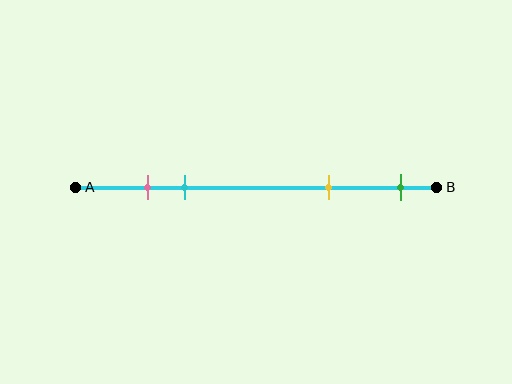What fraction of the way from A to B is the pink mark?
The pink mark is approximately 20% (0.2) of the way from A to B.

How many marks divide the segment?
There are 4 marks dividing the segment.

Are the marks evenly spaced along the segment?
No, the marks are not evenly spaced.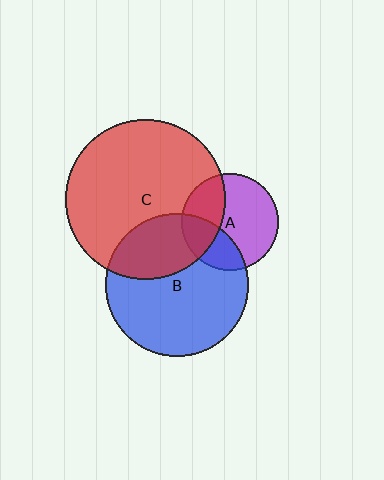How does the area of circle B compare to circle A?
Approximately 2.2 times.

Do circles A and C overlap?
Yes.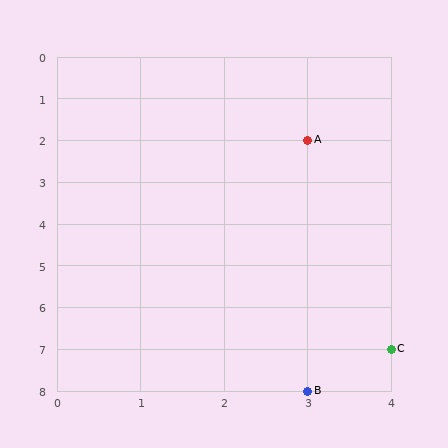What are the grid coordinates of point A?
Point A is at grid coordinates (3, 2).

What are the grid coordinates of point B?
Point B is at grid coordinates (3, 8).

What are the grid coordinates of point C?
Point C is at grid coordinates (4, 7).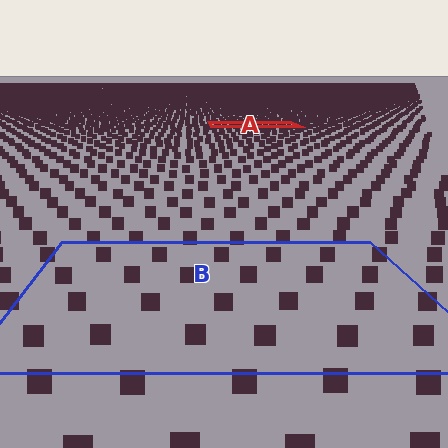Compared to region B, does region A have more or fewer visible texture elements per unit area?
Region A has more texture elements per unit area — they are packed more densely because it is farther away.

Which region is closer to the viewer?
Region B is closer. The texture elements there are larger and more spread out.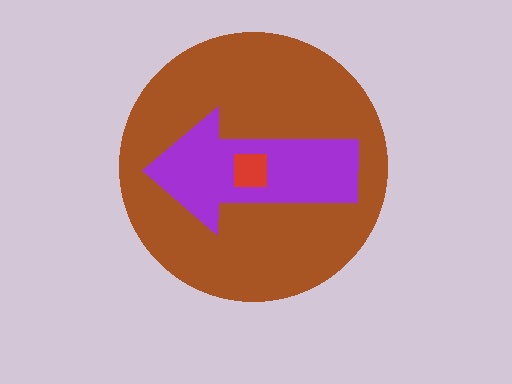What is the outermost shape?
The brown circle.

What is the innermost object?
The red square.